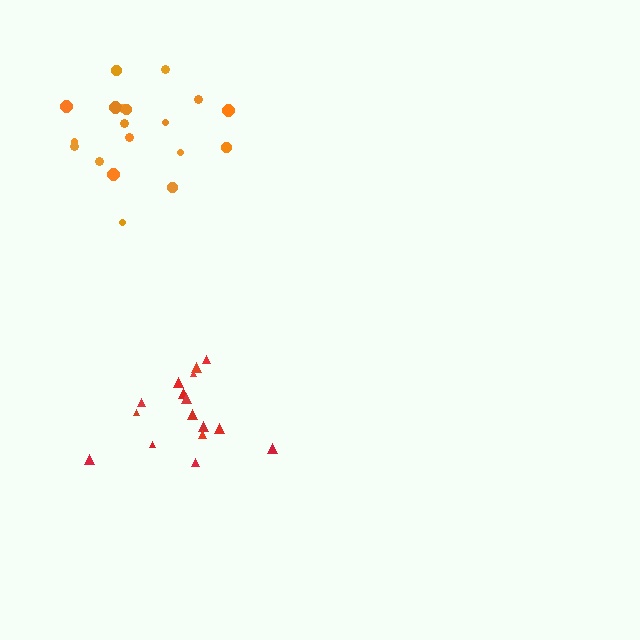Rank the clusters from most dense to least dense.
red, orange.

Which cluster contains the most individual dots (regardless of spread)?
Orange (19).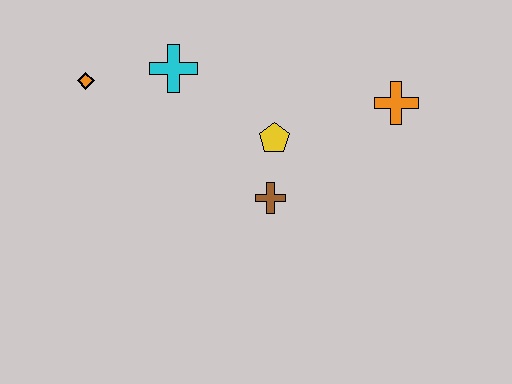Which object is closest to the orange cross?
The yellow pentagon is closest to the orange cross.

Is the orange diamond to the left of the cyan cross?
Yes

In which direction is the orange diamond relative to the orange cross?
The orange diamond is to the left of the orange cross.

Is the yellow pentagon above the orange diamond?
No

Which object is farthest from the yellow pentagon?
The orange diamond is farthest from the yellow pentagon.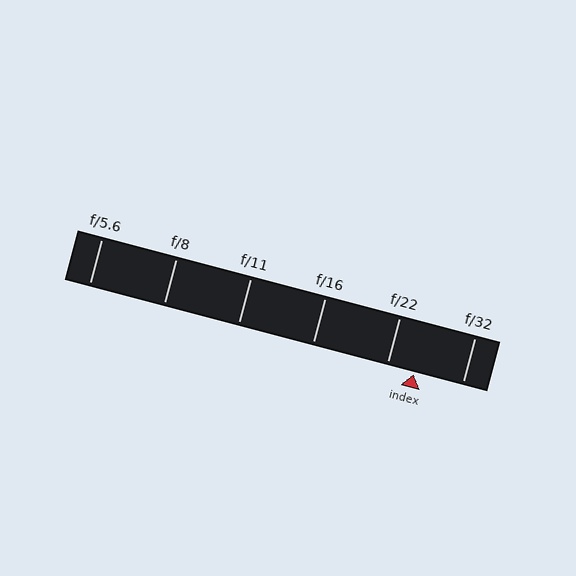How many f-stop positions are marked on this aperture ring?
There are 6 f-stop positions marked.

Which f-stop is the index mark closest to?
The index mark is closest to f/22.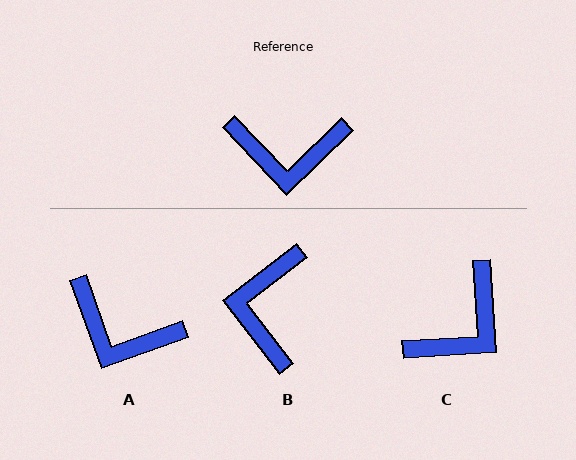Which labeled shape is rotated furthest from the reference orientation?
B, about 96 degrees away.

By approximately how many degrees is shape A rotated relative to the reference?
Approximately 24 degrees clockwise.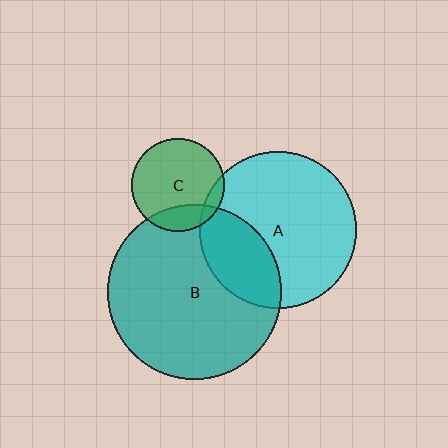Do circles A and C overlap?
Yes.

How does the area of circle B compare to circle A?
Approximately 1.2 times.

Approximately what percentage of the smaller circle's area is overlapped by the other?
Approximately 10%.